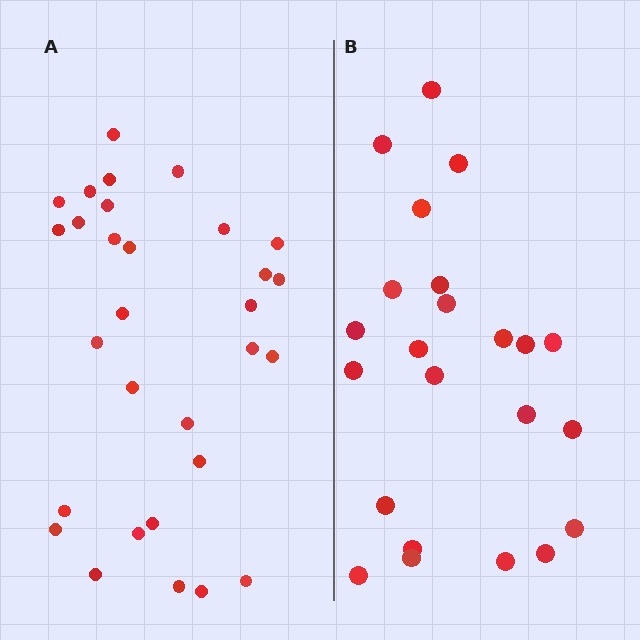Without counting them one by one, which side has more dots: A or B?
Region A (the left region) has more dots.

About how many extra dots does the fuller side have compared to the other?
Region A has roughly 8 or so more dots than region B.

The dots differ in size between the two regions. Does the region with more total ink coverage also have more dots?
No. Region B has more total ink coverage because its dots are larger, but region A actually contains more individual dots. Total area can be misleading — the number of items is what matters here.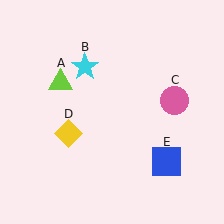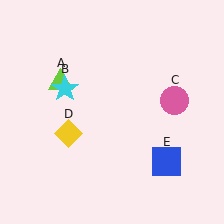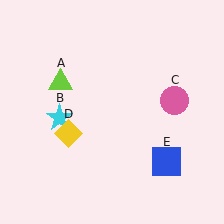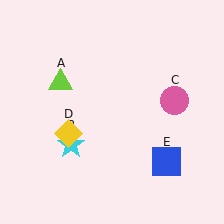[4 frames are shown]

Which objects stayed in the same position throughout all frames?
Lime triangle (object A) and pink circle (object C) and yellow diamond (object D) and blue square (object E) remained stationary.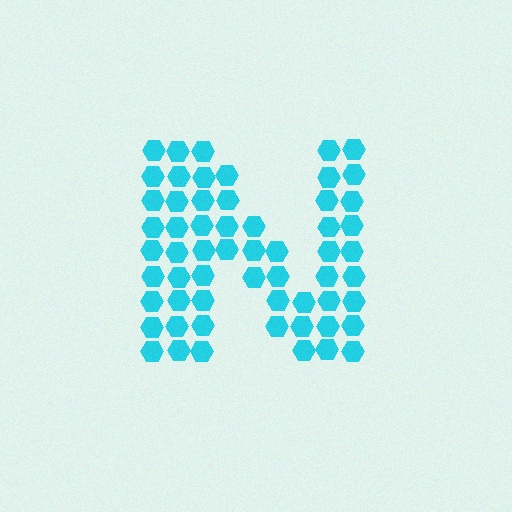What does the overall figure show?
The overall figure shows the letter N.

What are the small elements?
The small elements are hexagons.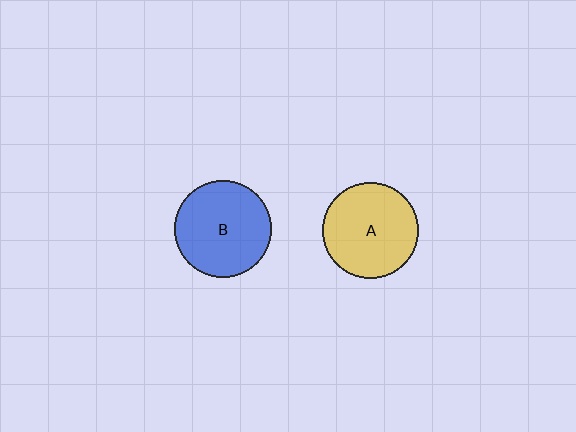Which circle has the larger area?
Circle B (blue).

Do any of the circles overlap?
No, none of the circles overlap.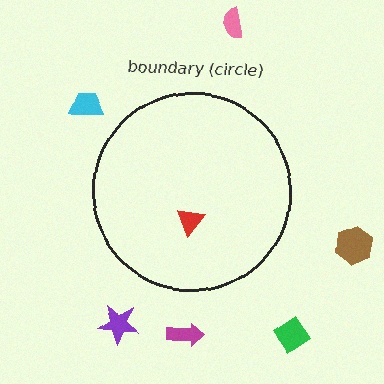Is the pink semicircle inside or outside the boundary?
Outside.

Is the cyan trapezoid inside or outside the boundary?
Outside.